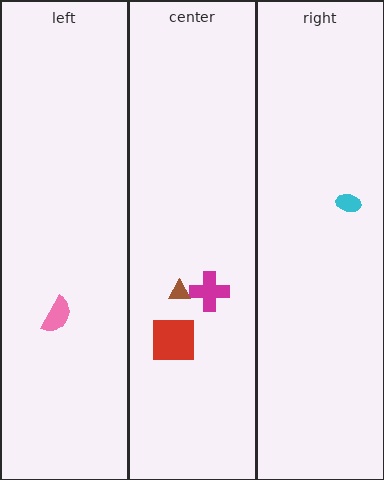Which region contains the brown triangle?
The center region.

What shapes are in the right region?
The cyan ellipse.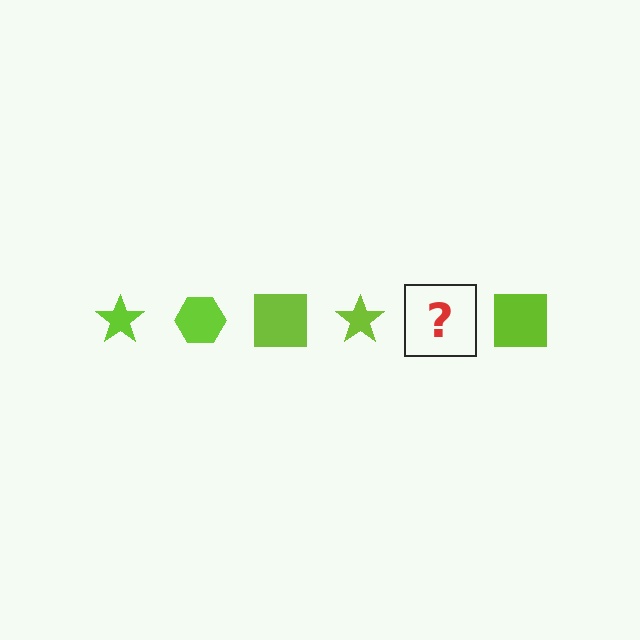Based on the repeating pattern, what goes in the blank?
The blank should be a lime hexagon.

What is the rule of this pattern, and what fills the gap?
The rule is that the pattern cycles through star, hexagon, square shapes in lime. The gap should be filled with a lime hexagon.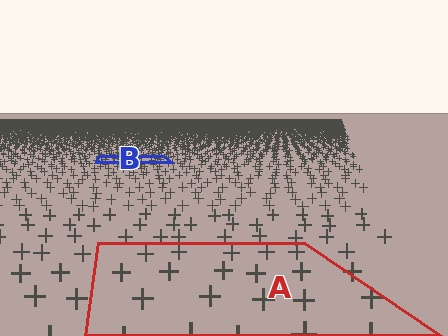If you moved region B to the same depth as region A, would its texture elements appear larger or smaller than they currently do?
They would appear larger. At a closer depth, the same texture elements are projected at a bigger on-screen size.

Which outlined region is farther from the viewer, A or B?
Region B is farther from the viewer — the texture elements inside it appear smaller and more densely packed.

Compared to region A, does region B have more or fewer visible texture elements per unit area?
Region B has more texture elements per unit area — they are packed more densely because it is farther away.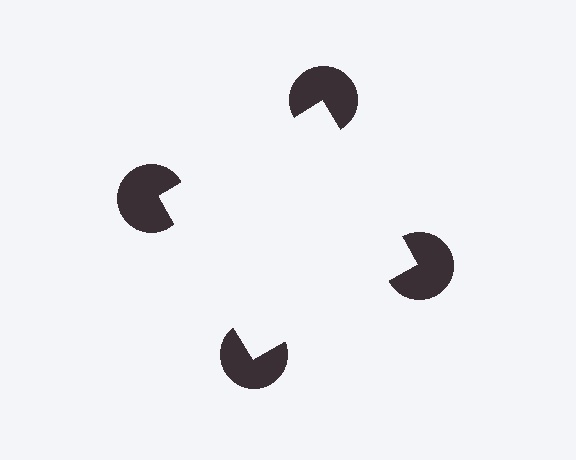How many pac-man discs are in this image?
There are 4 — one at each vertex of the illusory square.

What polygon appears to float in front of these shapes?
An illusory square — its edges are inferred from the aligned wedge cuts in the pac-man discs, not physically drawn.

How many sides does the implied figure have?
4 sides.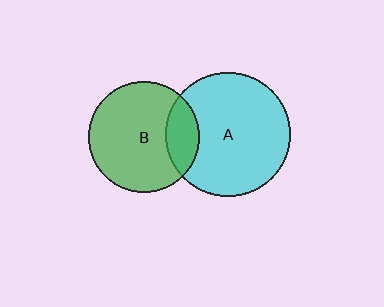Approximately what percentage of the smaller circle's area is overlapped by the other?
Approximately 20%.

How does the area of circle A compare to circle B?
Approximately 1.3 times.